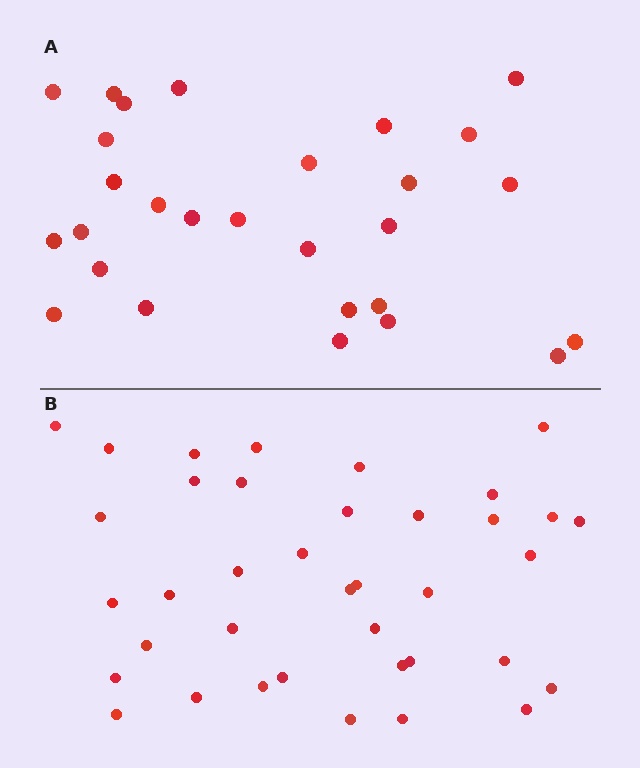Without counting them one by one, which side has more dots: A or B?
Region B (the bottom region) has more dots.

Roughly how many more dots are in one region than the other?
Region B has roughly 10 or so more dots than region A.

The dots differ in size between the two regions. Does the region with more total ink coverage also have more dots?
No. Region A has more total ink coverage because its dots are larger, but region B actually contains more individual dots. Total area can be misleading — the number of items is what matters here.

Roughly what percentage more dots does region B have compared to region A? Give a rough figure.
About 35% more.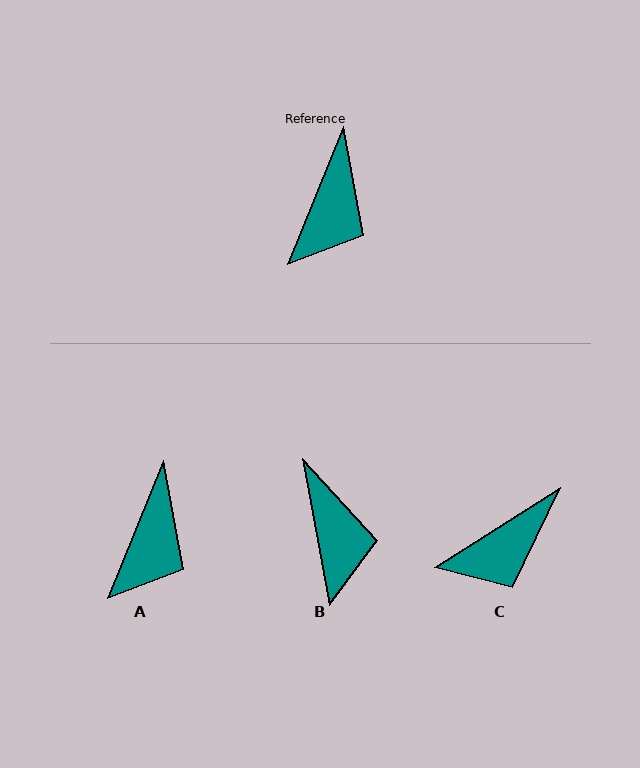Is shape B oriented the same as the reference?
No, it is off by about 32 degrees.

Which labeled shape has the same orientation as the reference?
A.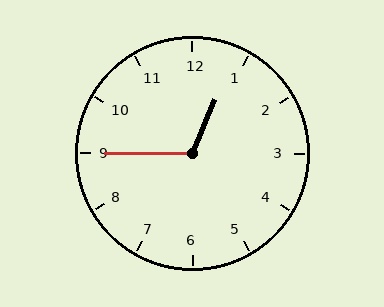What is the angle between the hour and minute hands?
Approximately 112 degrees.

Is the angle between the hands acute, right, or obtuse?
It is obtuse.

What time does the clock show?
12:45.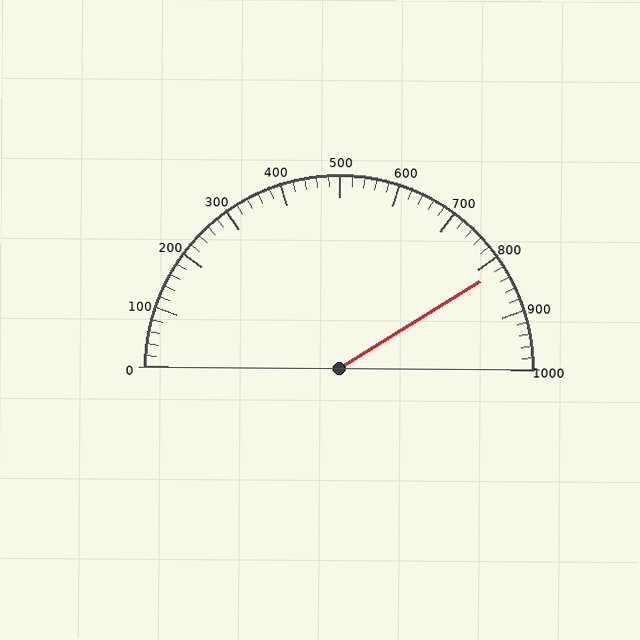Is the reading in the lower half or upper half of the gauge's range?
The reading is in the upper half of the range (0 to 1000).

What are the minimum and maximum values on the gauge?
The gauge ranges from 0 to 1000.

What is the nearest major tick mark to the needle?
The nearest major tick mark is 800.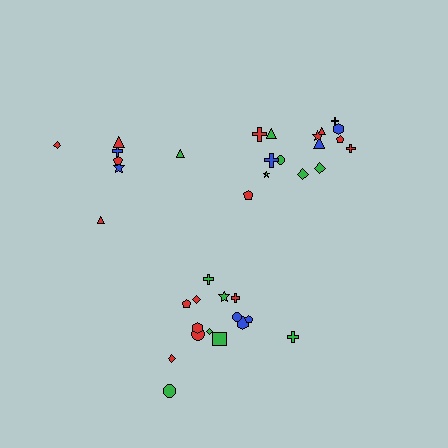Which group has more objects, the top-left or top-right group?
The top-right group.